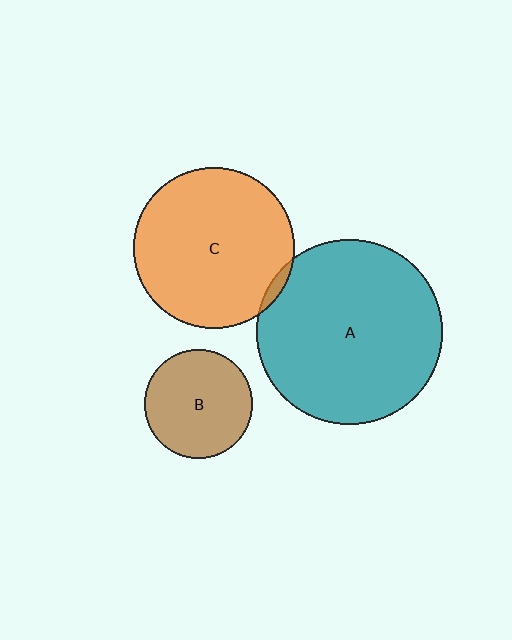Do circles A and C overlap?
Yes.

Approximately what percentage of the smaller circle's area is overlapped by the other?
Approximately 5%.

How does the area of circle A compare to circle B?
Approximately 2.9 times.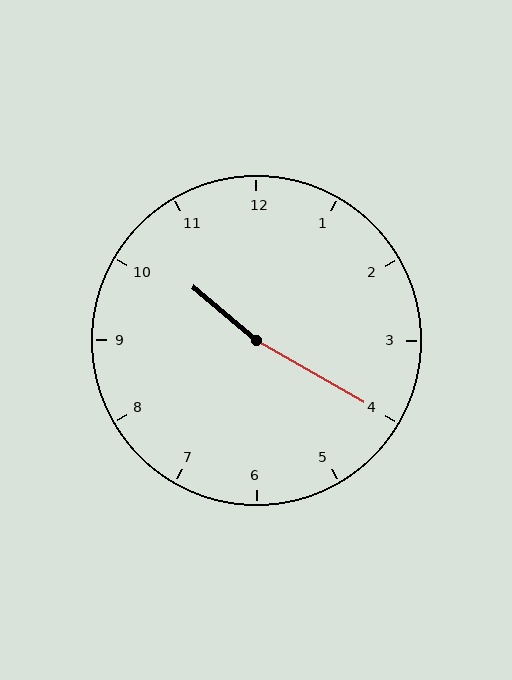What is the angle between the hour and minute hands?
Approximately 170 degrees.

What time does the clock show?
10:20.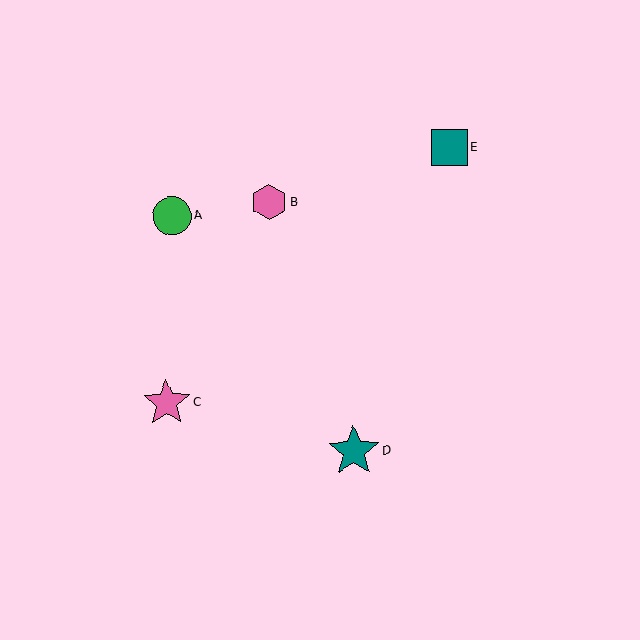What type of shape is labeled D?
Shape D is a teal star.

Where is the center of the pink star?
The center of the pink star is at (166, 403).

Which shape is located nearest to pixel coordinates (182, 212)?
The green circle (labeled A) at (172, 216) is nearest to that location.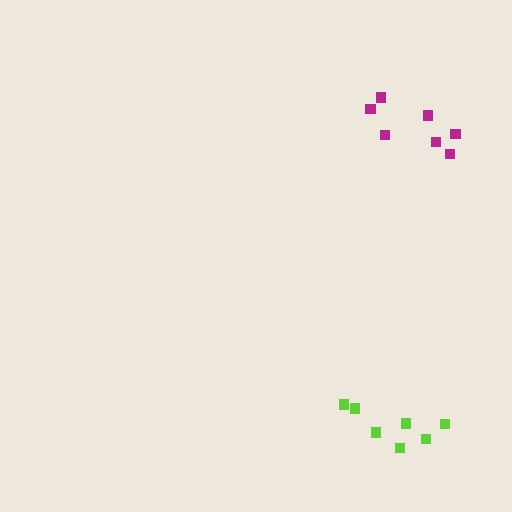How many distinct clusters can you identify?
There are 2 distinct clusters.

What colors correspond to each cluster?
The clusters are colored: lime, magenta.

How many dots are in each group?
Group 1: 7 dots, Group 2: 7 dots (14 total).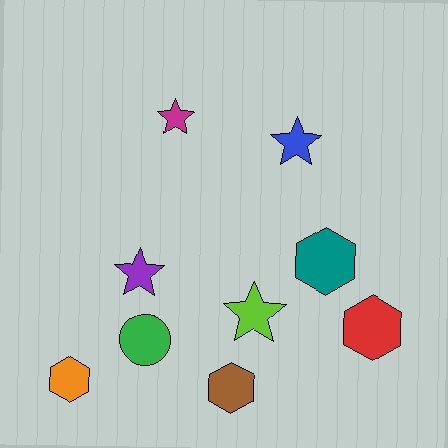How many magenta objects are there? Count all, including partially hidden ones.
There is 1 magenta object.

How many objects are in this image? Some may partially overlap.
There are 9 objects.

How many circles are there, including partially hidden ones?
There is 1 circle.